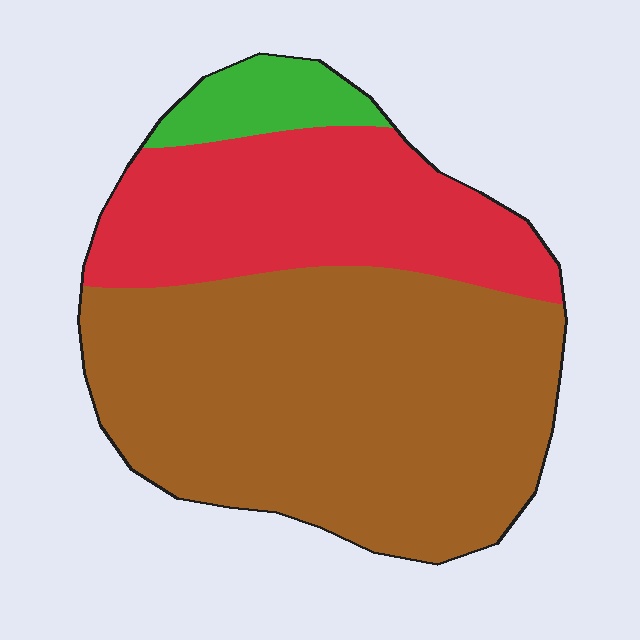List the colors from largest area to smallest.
From largest to smallest: brown, red, green.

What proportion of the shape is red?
Red covers 31% of the shape.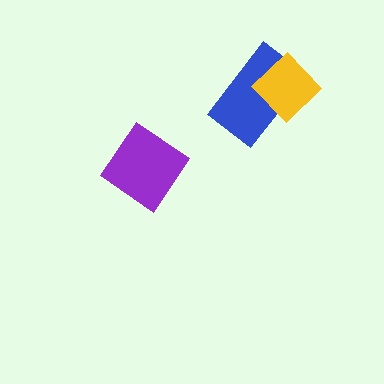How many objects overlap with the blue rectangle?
1 object overlaps with the blue rectangle.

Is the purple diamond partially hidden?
No, no other shape covers it.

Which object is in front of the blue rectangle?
The yellow diamond is in front of the blue rectangle.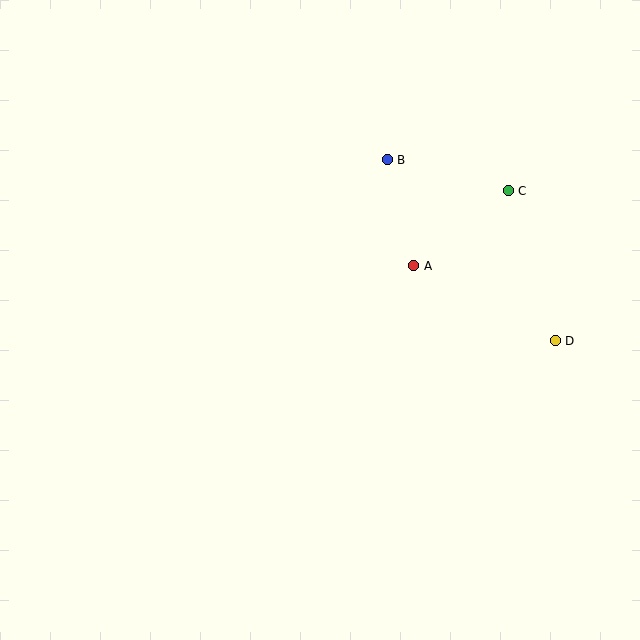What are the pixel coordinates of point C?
Point C is at (508, 191).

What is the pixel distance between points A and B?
The distance between A and B is 109 pixels.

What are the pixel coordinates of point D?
Point D is at (555, 341).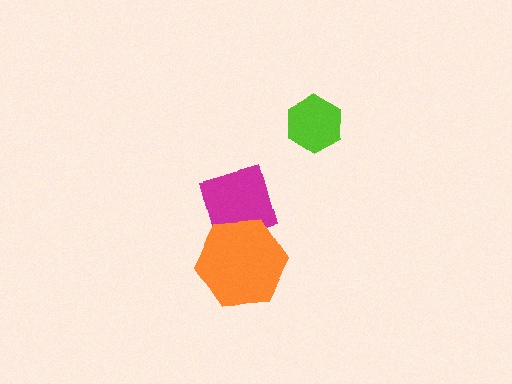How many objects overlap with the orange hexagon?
1 object overlaps with the orange hexagon.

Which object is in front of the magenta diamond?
The orange hexagon is in front of the magenta diamond.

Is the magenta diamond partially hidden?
Yes, it is partially covered by another shape.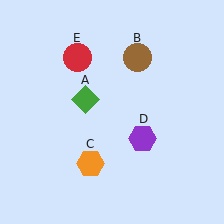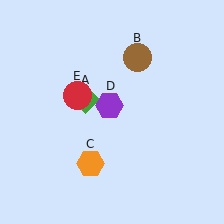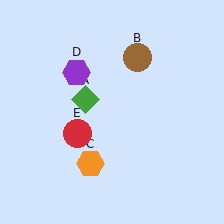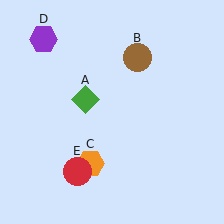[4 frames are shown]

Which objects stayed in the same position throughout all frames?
Green diamond (object A) and brown circle (object B) and orange hexagon (object C) remained stationary.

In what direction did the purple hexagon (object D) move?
The purple hexagon (object D) moved up and to the left.